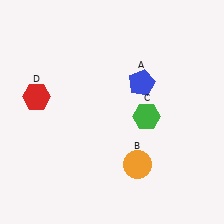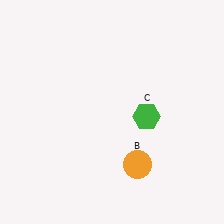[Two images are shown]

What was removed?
The red hexagon (D), the blue pentagon (A) were removed in Image 2.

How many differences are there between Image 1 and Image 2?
There are 2 differences between the two images.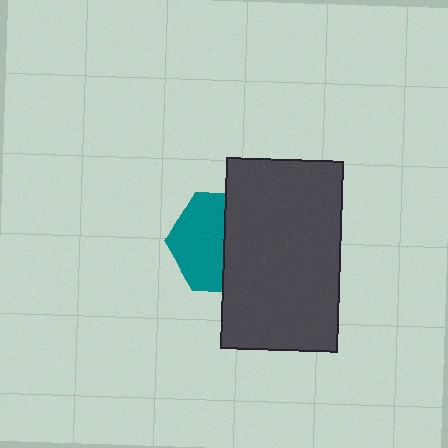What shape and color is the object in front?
The object in front is a dark gray rectangle.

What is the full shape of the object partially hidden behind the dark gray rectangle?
The partially hidden object is a teal hexagon.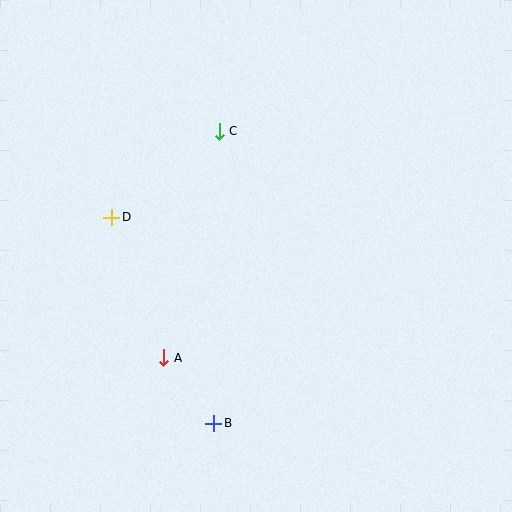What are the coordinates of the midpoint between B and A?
The midpoint between B and A is at (189, 391).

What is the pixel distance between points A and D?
The distance between A and D is 149 pixels.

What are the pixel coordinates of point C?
Point C is at (219, 131).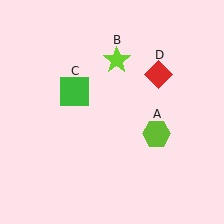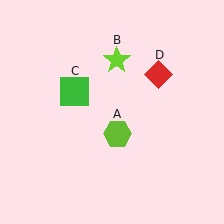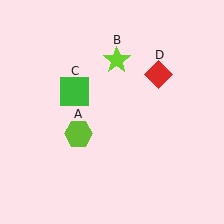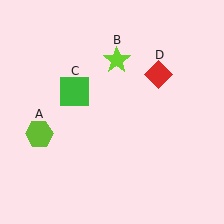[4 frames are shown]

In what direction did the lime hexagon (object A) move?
The lime hexagon (object A) moved left.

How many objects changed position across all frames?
1 object changed position: lime hexagon (object A).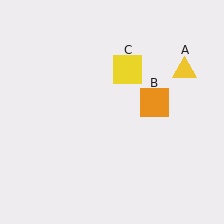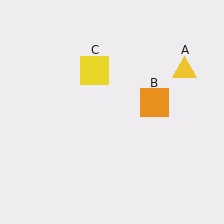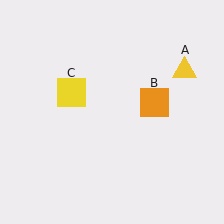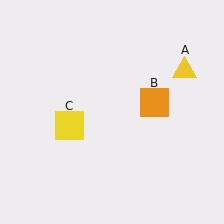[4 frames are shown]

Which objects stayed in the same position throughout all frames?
Yellow triangle (object A) and orange square (object B) remained stationary.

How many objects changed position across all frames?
1 object changed position: yellow square (object C).